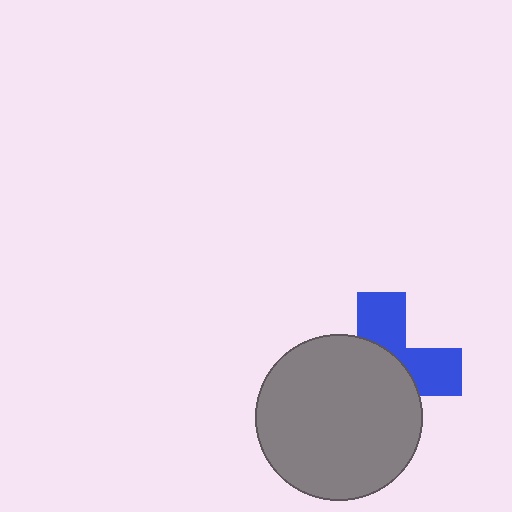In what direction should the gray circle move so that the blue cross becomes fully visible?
The gray circle should move toward the lower-left. That is the shortest direction to clear the overlap and leave the blue cross fully visible.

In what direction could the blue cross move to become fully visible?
The blue cross could move toward the upper-right. That would shift it out from behind the gray circle entirely.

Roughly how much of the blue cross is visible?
A small part of it is visible (roughly 39%).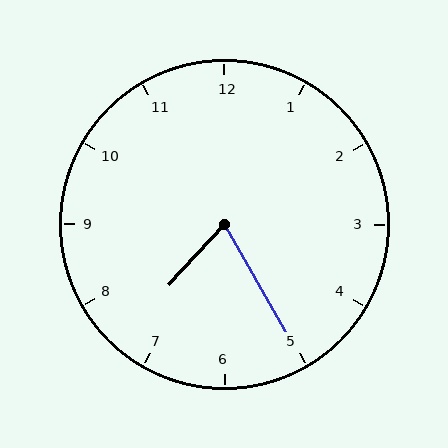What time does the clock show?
7:25.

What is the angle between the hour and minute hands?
Approximately 72 degrees.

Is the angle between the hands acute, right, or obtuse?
It is acute.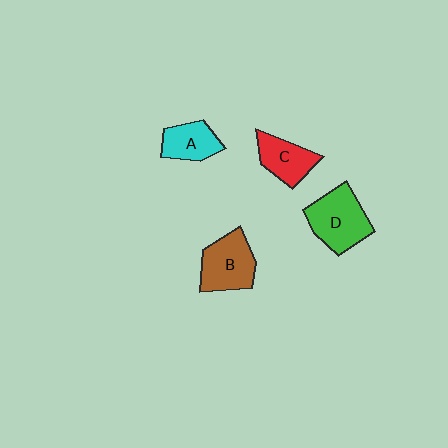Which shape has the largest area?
Shape D (green).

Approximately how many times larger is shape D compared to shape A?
Approximately 1.6 times.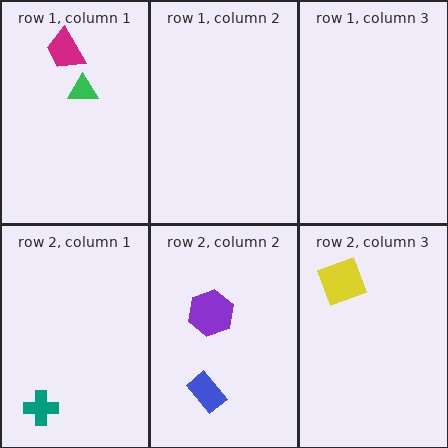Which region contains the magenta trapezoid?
The row 1, column 1 region.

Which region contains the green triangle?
The row 1, column 1 region.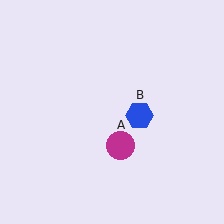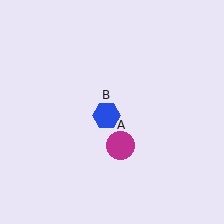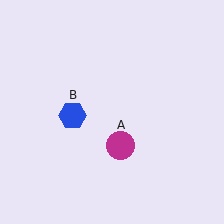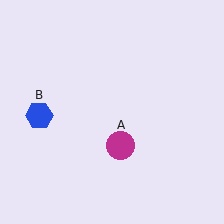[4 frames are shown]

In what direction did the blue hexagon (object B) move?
The blue hexagon (object B) moved left.